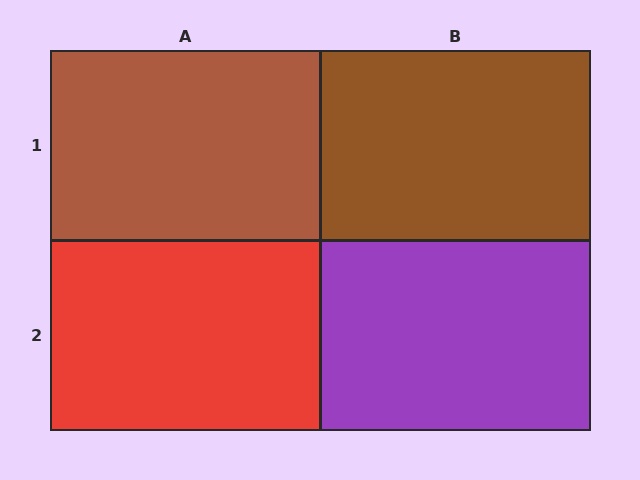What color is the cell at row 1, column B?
Brown.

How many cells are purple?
1 cell is purple.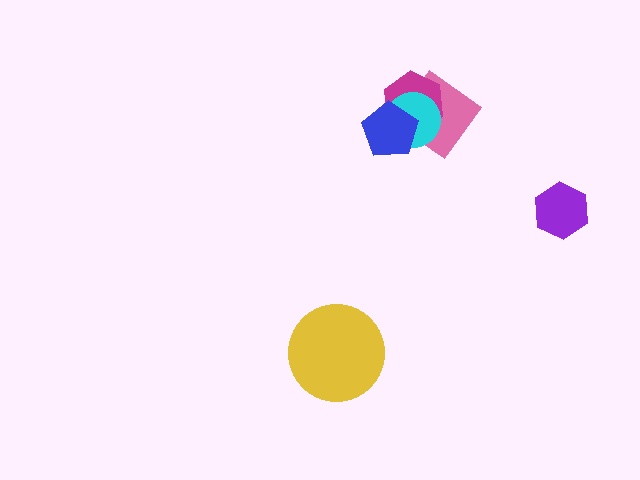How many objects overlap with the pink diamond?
3 objects overlap with the pink diamond.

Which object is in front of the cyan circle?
The blue pentagon is in front of the cyan circle.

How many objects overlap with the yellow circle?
0 objects overlap with the yellow circle.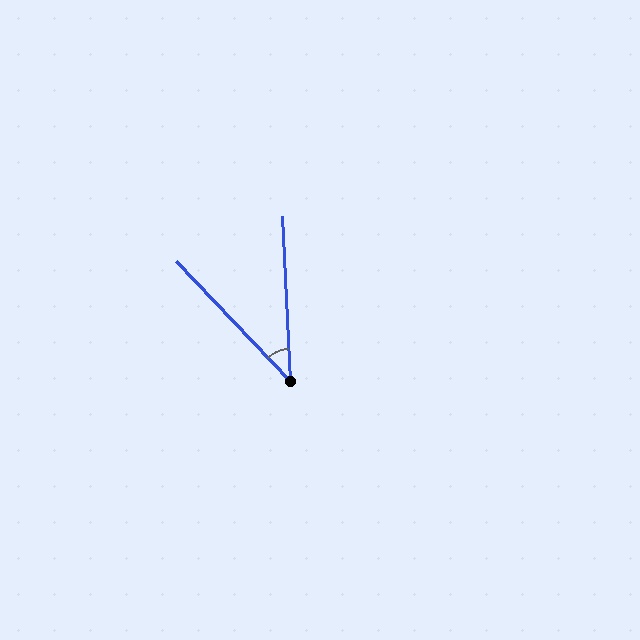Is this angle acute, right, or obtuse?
It is acute.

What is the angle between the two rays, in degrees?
Approximately 41 degrees.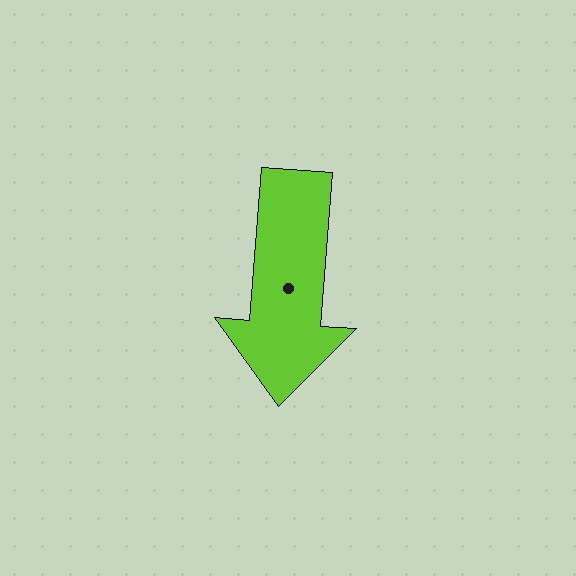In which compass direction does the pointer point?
South.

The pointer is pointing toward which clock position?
Roughly 6 o'clock.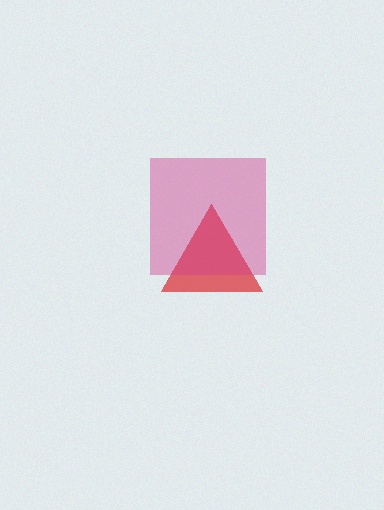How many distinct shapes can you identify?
There are 2 distinct shapes: a red triangle, a magenta square.